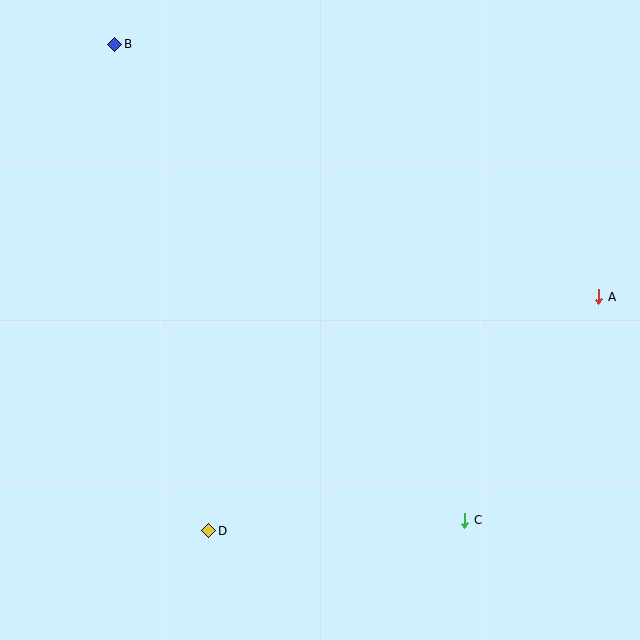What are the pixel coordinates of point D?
Point D is at (209, 531).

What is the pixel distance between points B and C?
The distance between B and C is 591 pixels.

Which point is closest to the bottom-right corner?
Point C is closest to the bottom-right corner.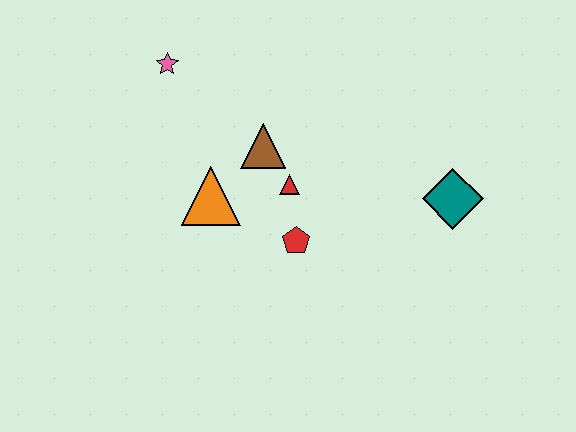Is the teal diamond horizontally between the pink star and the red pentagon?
No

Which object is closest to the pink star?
The brown triangle is closest to the pink star.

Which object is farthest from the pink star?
The teal diamond is farthest from the pink star.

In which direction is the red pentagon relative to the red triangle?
The red pentagon is below the red triangle.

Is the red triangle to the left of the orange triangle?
No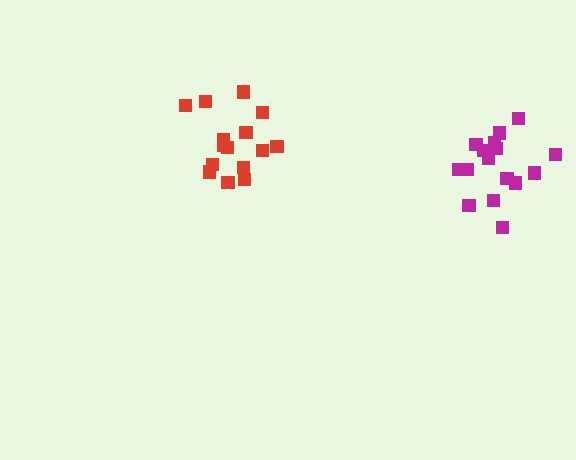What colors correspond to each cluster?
The clusters are colored: red, magenta.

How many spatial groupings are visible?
There are 2 spatial groupings.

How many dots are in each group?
Group 1: 15 dots, Group 2: 16 dots (31 total).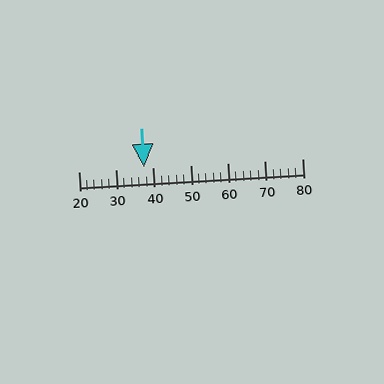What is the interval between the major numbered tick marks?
The major tick marks are spaced 10 units apart.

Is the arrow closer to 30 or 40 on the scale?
The arrow is closer to 40.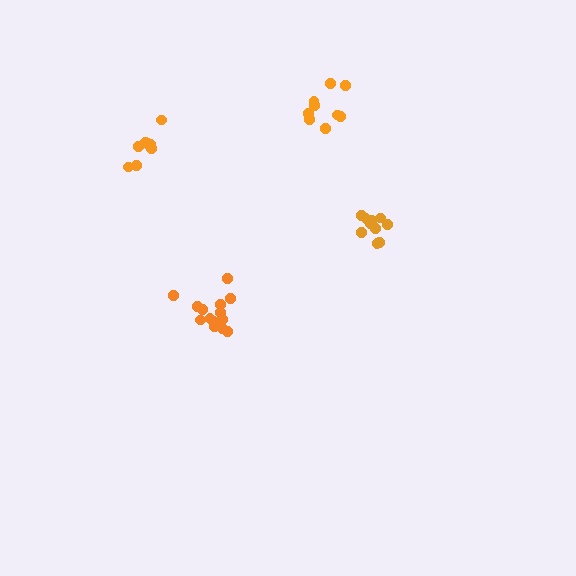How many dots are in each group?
Group 1: 14 dots, Group 2: 10 dots, Group 3: 9 dots, Group 4: 9 dots (42 total).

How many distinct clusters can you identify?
There are 4 distinct clusters.